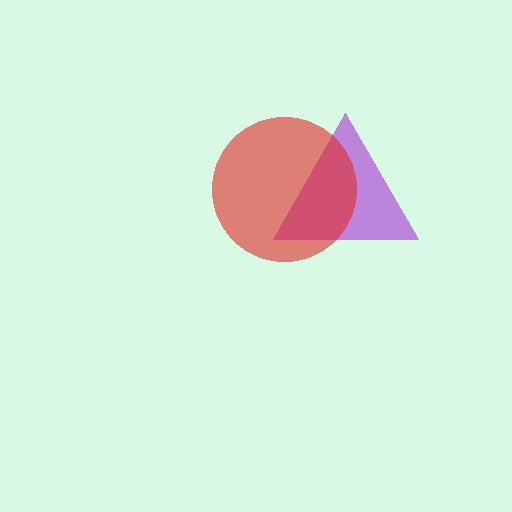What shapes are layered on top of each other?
The layered shapes are: a purple triangle, a red circle.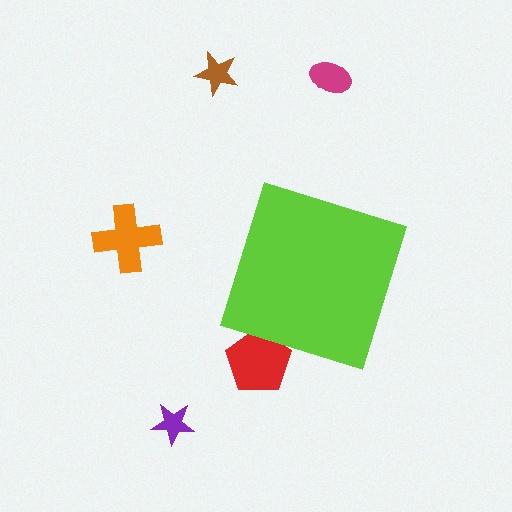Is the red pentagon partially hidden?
Yes, the red pentagon is partially hidden behind the lime diamond.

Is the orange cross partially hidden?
No, the orange cross is fully visible.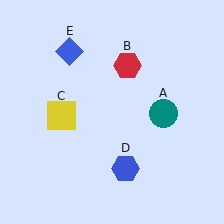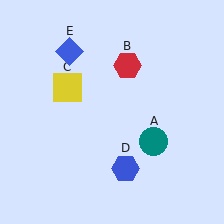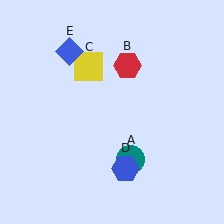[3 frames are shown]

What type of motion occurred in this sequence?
The teal circle (object A), yellow square (object C) rotated clockwise around the center of the scene.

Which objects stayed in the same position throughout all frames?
Red hexagon (object B) and blue hexagon (object D) and blue diamond (object E) remained stationary.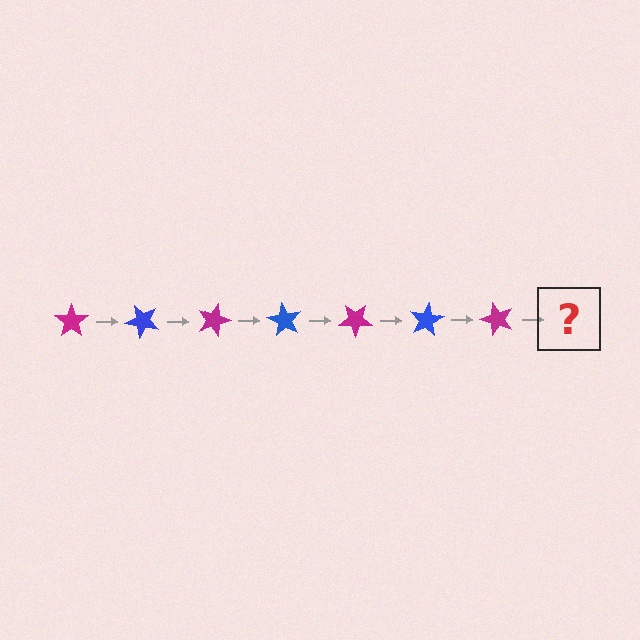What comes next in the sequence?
The next element should be a blue star, rotated 315 degrees from the start.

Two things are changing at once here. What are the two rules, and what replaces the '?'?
The two rules are that it rotates 45 degrees each step and the color cycles through magenta and blue. The '?' should be a blue star, rotated 315 degrees from the start.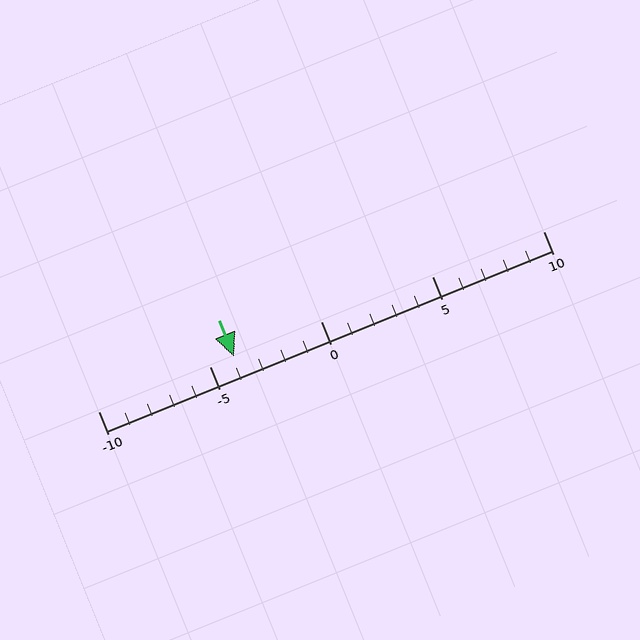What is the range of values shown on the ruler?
The ruler shows values from -10 to 10.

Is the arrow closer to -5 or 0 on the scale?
The arrow is closer to -5.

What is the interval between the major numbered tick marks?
The major tick marks are spaced 5 units apart.